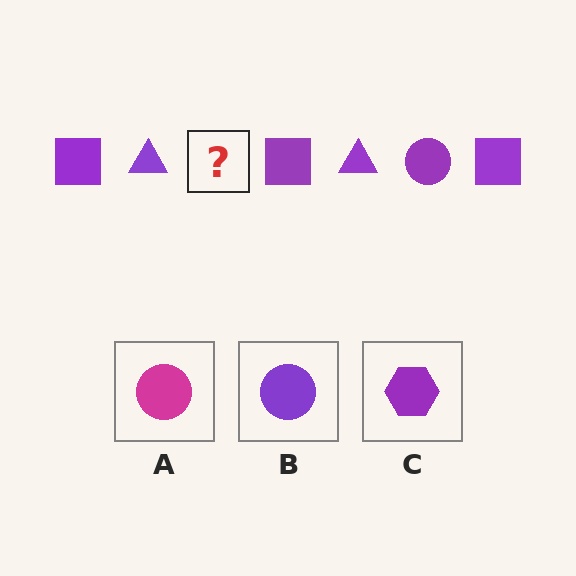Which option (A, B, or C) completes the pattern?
B.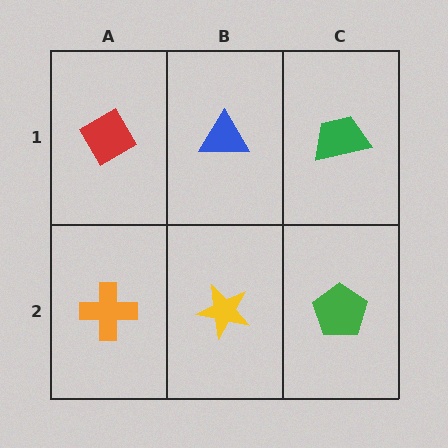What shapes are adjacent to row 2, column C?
A green trapezoid (row 1, column C), a yellow star (row 2, column B).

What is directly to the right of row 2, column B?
A green pentagon.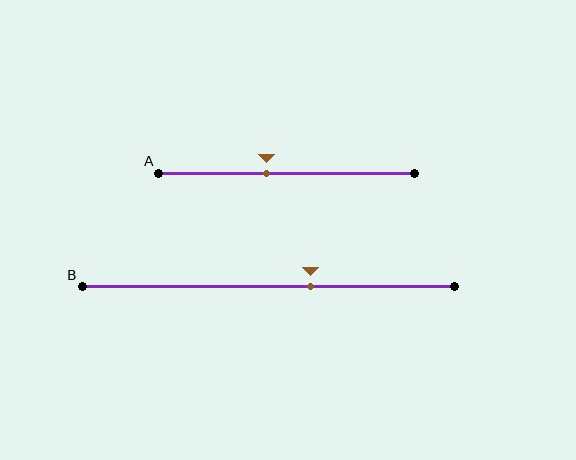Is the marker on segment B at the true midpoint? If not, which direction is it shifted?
No, the marker on segment B is shifted to the right by about 11% of the segment length.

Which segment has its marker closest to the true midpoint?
Segment A has its marker closest to the true midpoint.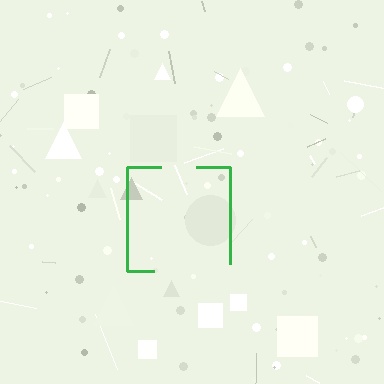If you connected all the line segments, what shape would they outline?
They would outline a square.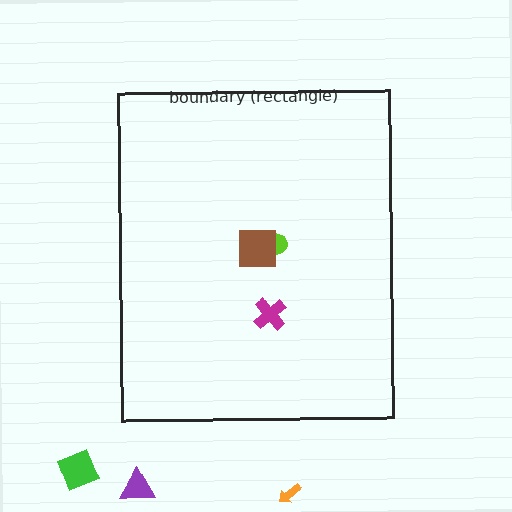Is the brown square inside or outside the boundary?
Inside.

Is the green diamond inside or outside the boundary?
Outside.